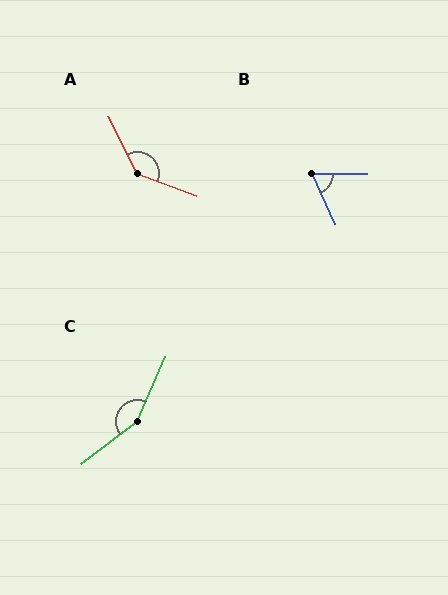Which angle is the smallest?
B, at approximately 65 degrees.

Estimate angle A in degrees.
Approximately 136 degrees.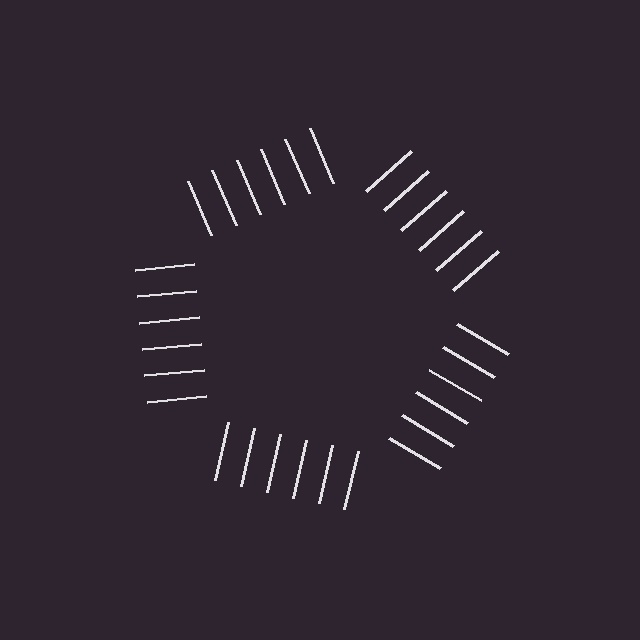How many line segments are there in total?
30 — 6 along each of the 5 edges.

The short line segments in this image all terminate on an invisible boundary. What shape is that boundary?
An illusory pentagon — the line segments terminate on its edges but no continuous stroke is drawn.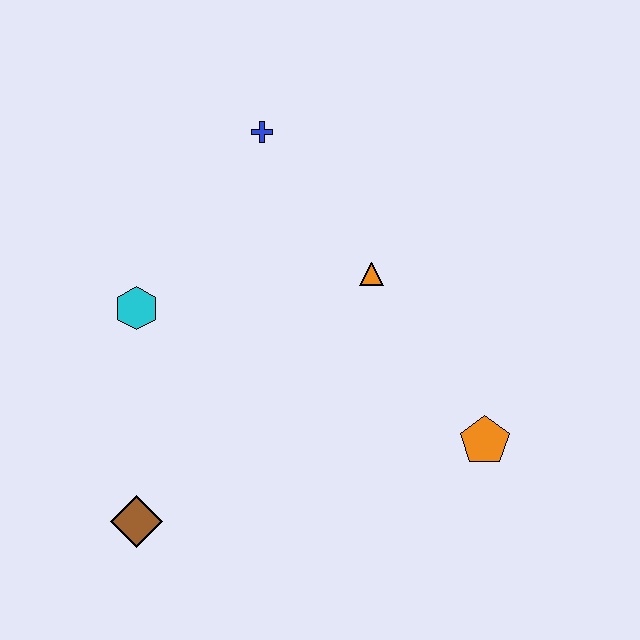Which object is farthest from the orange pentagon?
The blue cross is farthest from the orange pentagon.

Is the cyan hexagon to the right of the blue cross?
No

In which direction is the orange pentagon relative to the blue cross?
The orange pentagon is below the blue cross.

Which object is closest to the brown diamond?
The cyan hexagon is closest to the brown diamond.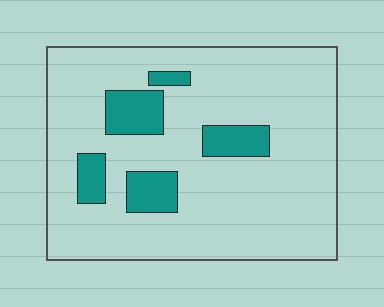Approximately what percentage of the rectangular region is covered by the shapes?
Approximately 15%.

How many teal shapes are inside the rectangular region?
5.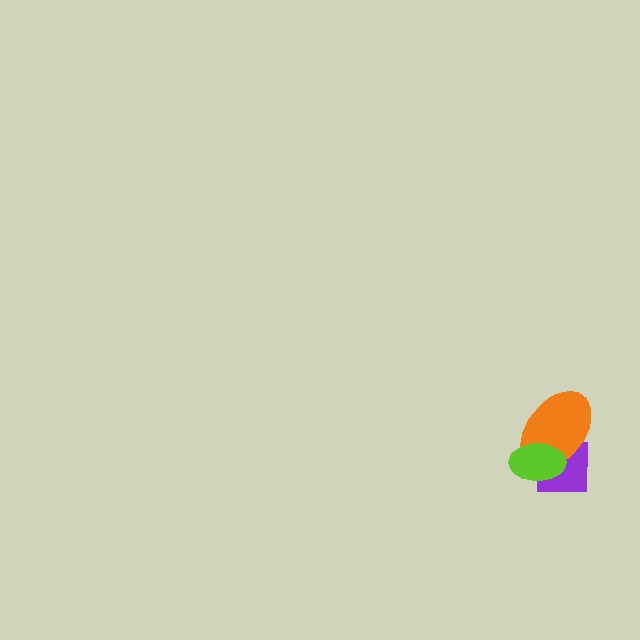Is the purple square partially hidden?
Yes, it is partially covered by another shape.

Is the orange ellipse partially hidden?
Yes, it is partially covered by another shape.